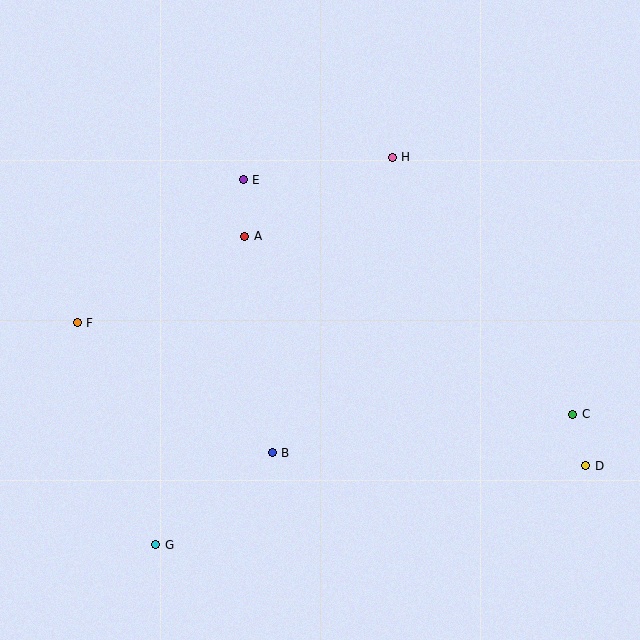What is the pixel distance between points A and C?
The distance between A and C is 374 pixels.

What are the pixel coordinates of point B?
Point B is at (272, 453).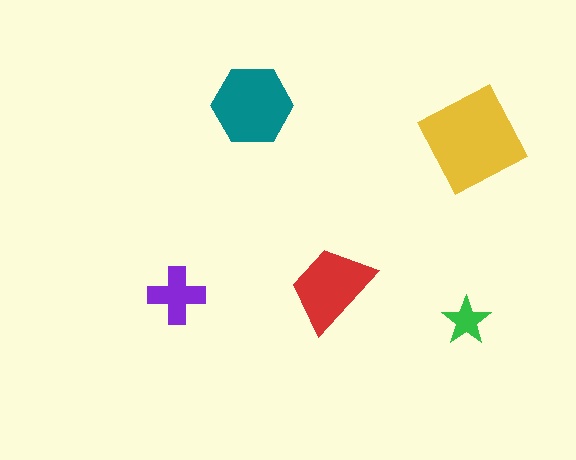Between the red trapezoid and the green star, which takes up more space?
The red trapezoid.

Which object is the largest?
The yellow square.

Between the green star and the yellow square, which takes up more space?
The yellow square.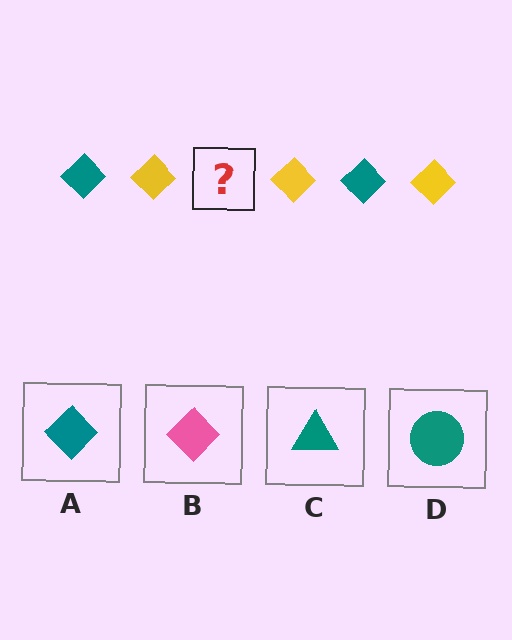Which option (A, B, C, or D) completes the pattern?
A.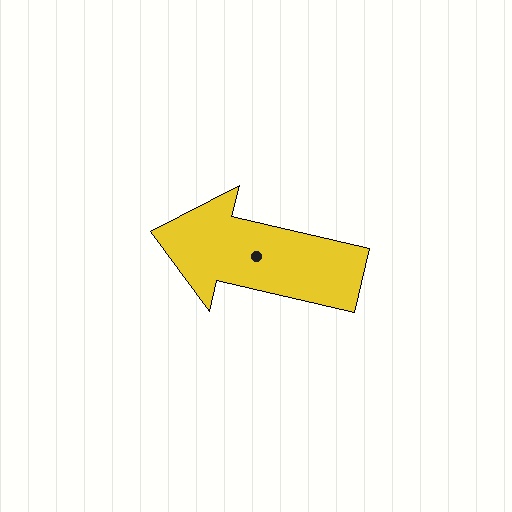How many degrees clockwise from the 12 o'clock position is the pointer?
Approximately 283 degrees.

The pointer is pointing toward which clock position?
Roughly 9 o'clock.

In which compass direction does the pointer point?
West.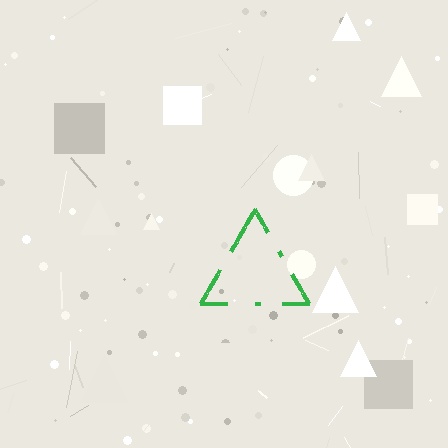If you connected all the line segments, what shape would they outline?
They would outline a triangle.